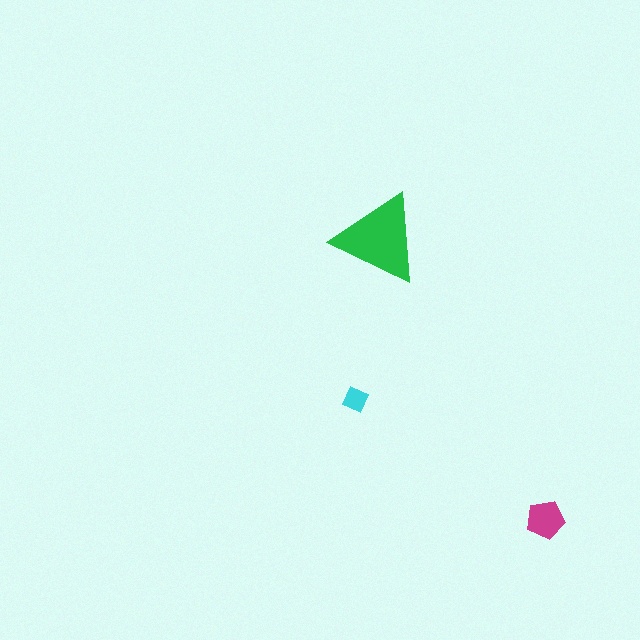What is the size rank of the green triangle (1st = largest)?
1st.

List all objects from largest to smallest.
The green triangle, the magenta pentagon, the cyan diamond.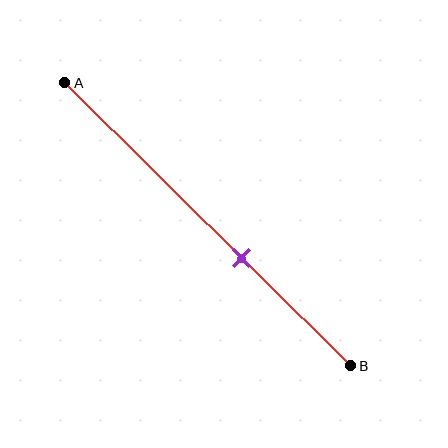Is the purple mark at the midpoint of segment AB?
No, the mark is at about 60% from A, not at the 50% midpoint.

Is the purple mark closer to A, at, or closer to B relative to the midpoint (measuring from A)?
The purple mark is closer to point B than the midpoint of segment AB.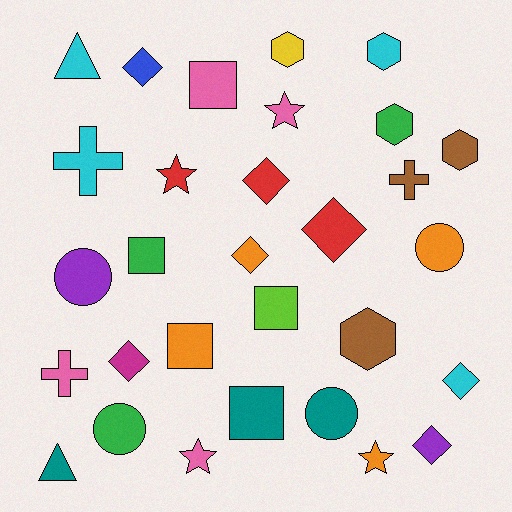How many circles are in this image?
There are 4 circles.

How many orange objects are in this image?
There are 4 orange objects.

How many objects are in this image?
There are 30 objects.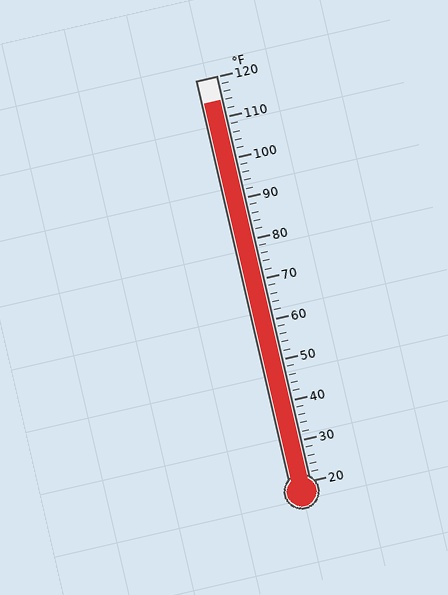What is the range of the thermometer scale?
The thermometer scale ranges from 20°F to 120°F.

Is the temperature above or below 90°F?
The temperature is above 90°F.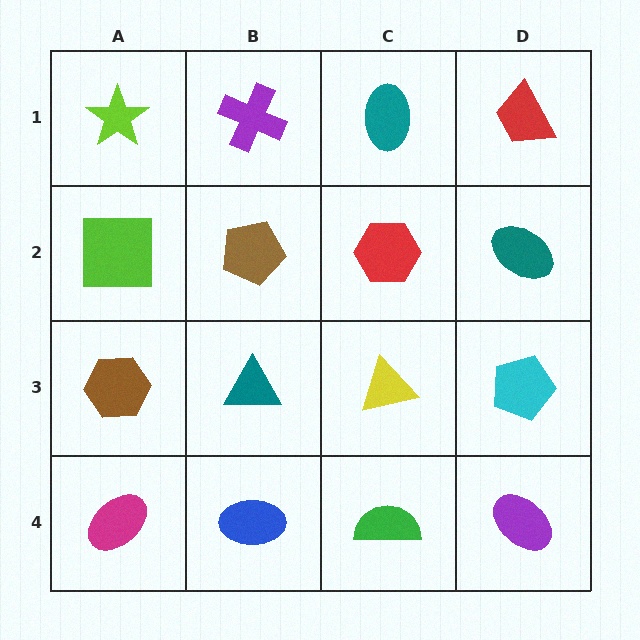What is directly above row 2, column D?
A red trapezoid.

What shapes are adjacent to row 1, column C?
A red hexagon (row 2, column C), a purple cross (row 1, column B), a red trapezoid (row 1, column D).